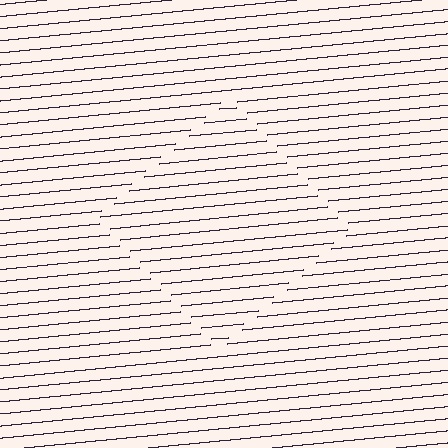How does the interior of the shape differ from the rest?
The interior of the shape contains the same grating, shifted by half a period — the contour is defined by the phase discontinuity where line-ends from the inner and outer gratings abut.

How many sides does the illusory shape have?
4 sides — the line-ends trace a square.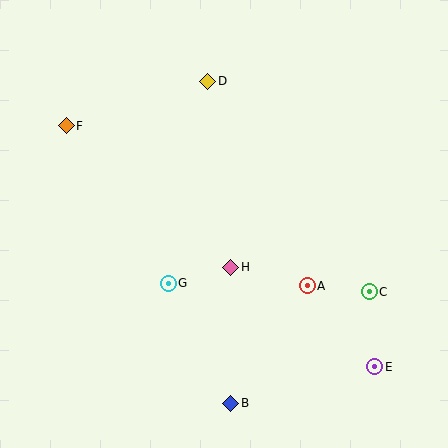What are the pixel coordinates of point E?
Point E is at (375, 367).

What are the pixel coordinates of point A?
Point A is at (307, 286).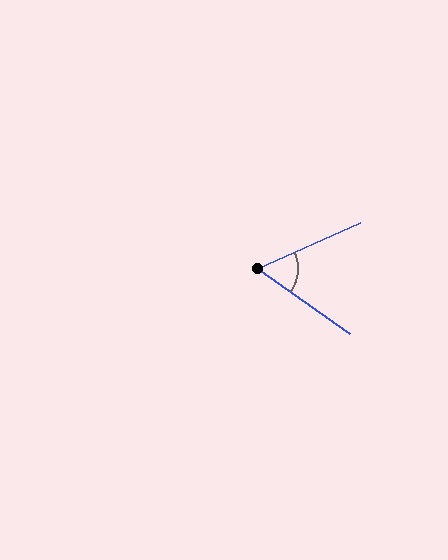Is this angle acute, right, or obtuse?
It is acute.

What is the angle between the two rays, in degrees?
Approximately 59 degrees.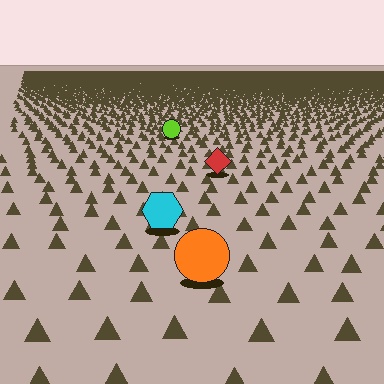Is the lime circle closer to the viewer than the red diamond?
No. The red diamond is closer — you can tell from the texture gradient: the ground texture is coarser near it.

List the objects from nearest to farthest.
From nearest to farthest: the orange circle, the cyan hexagon, the red diamond, the lime circle.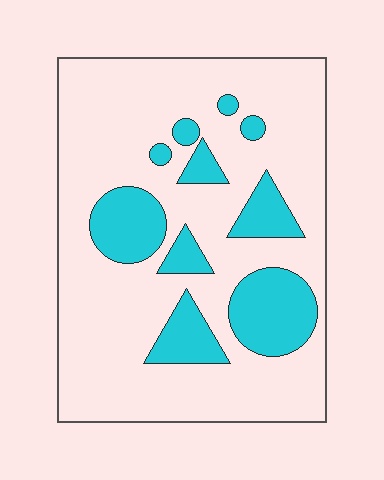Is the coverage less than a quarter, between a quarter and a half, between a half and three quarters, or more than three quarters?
Less than a quarter.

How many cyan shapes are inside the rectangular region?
10.